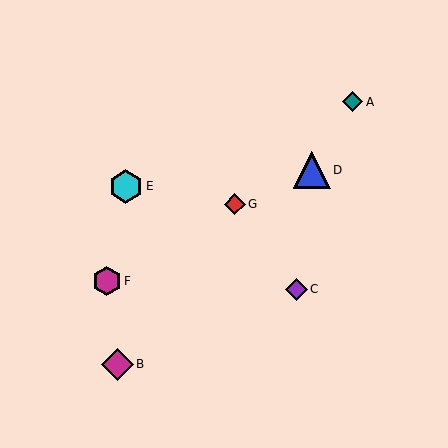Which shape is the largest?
The blue triangle (labeled D) is the largest.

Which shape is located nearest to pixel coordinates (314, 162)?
The blue triangle (labeled D) at (312, 170) is nearest to that location.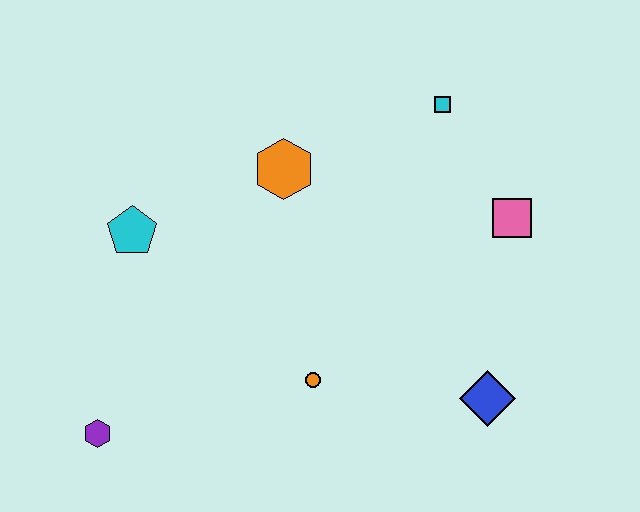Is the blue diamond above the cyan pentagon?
No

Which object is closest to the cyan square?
The pink square is closest to the cyan square.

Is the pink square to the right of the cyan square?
Yes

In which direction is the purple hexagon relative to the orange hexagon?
The purple hexagon is below the orange hexagon.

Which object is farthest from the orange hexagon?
The purple hexagon is farthest from the orange hexagon.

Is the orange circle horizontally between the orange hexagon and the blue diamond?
Yes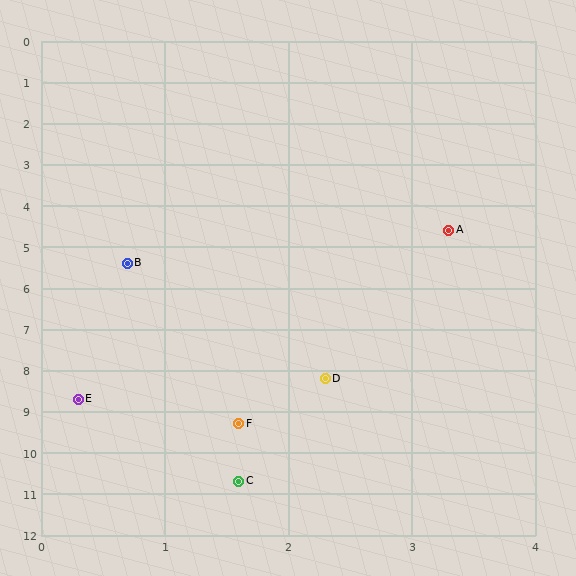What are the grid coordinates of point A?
Point A is at approximately (3.3, 4.6).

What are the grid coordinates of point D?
Point D is at approximately (2.3, 8.2).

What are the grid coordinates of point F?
Point F is at approximately (1.6, 9.3).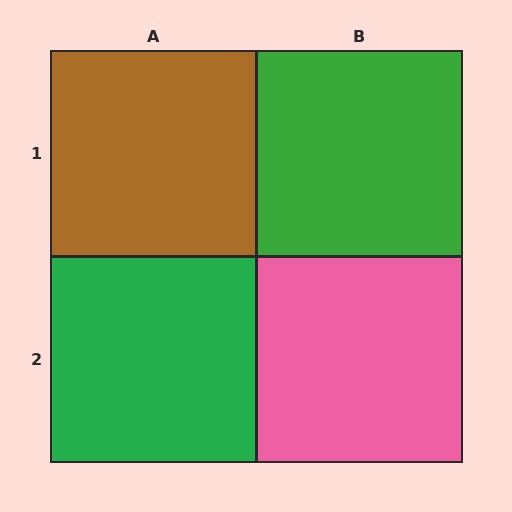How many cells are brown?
1 cell is brown.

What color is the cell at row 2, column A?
Green.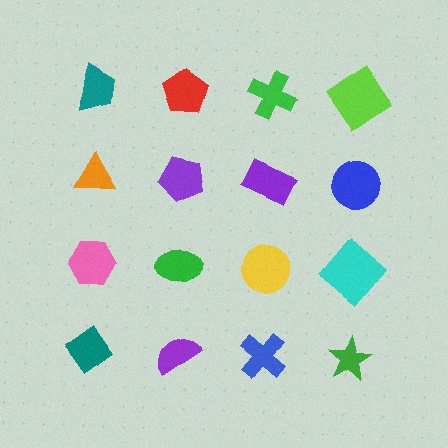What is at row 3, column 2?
A green ellipse.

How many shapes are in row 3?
4 shapes.